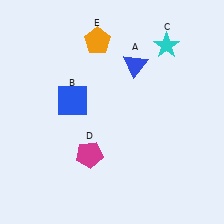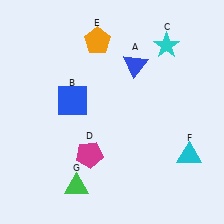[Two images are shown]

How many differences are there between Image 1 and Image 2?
There are 2 differences between the two images.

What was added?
A cyan triangle (F), a green triangle (G) were added in Image 2.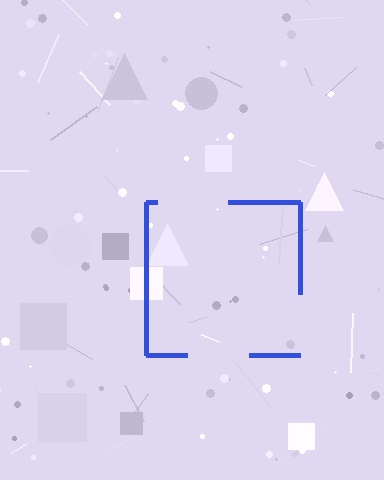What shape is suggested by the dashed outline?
The dashed outline suggests a square.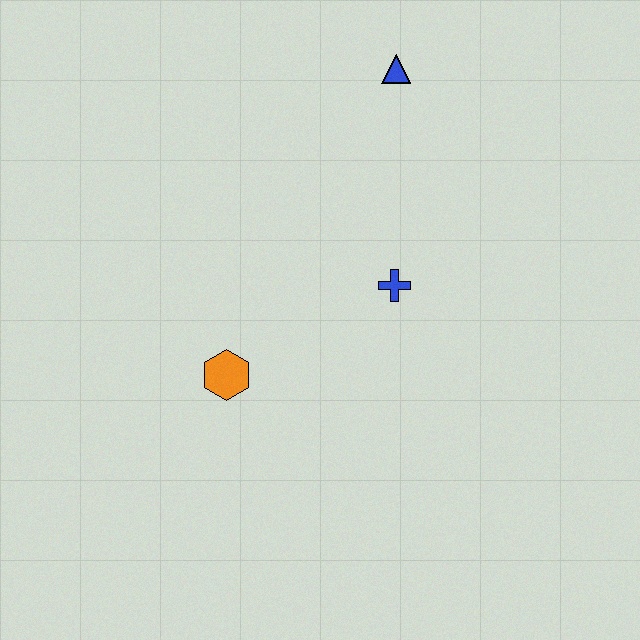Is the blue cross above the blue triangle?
No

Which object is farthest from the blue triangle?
The orange hexagon is farthest from the blue triangle.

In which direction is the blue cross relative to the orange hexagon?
The blue cross is to the right of the orange hexagon.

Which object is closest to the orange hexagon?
The blue cross is closest to the orange hexagon.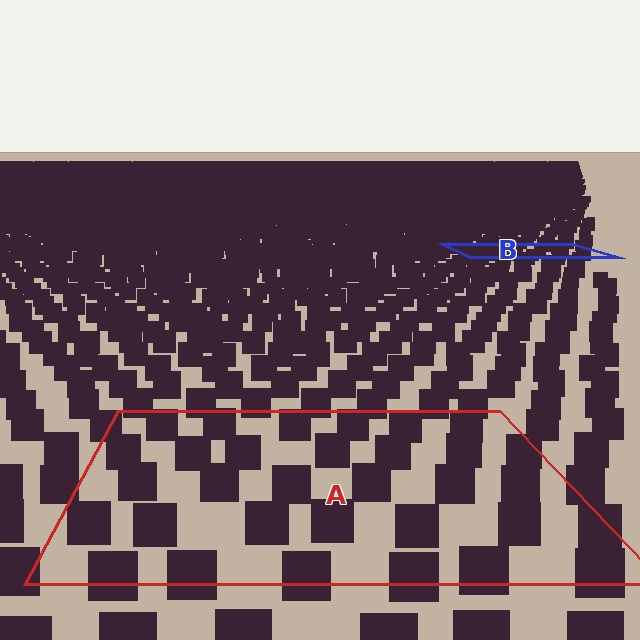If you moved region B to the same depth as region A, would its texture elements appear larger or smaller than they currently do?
They would appear larger. At a closer depth, the same texture elements are projected at a bigger on-screen size.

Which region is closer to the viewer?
Region A is closer. The texture elements there are larger and more spread out.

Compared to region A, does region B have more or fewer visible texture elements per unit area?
Region B has more texture elements per unit area — they are packed more densely because it is farther away.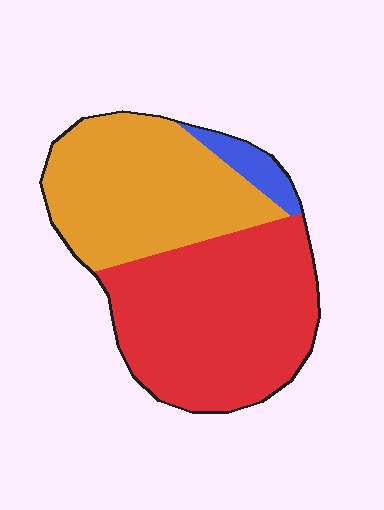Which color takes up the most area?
Red, at roughly 55%.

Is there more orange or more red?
Red.